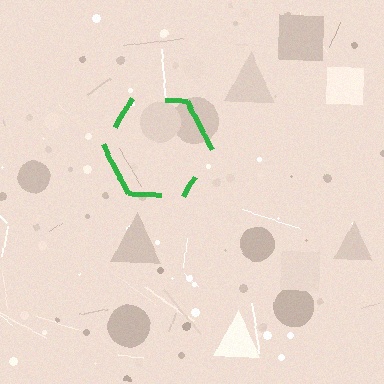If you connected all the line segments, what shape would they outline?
They would outline a hexagon.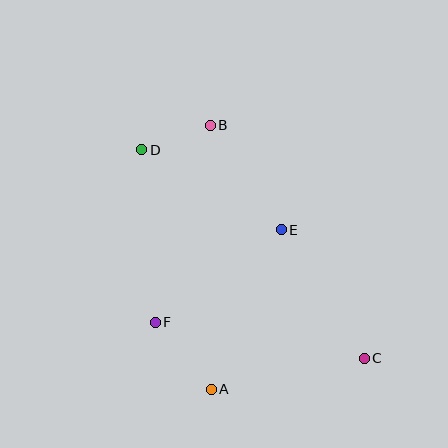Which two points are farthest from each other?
Points C and D are farthest from each other.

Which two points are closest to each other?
Points B and D are closest to each other.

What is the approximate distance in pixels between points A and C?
The distance between A and C is approximately 156 pixels.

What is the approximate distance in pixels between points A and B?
The distance between A and B is approximately 264 pixels.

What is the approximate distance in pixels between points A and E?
The distance between A and E is approximately 174 pixels.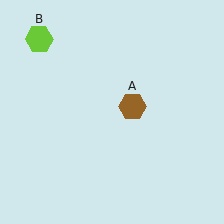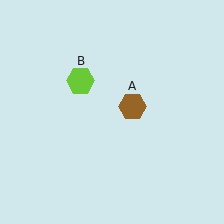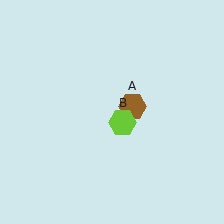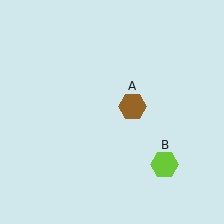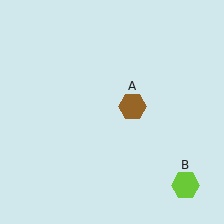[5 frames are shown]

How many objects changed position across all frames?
1 object changed position: lime hexagon (object B).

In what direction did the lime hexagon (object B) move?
The lime hexagon (object B) moved down and to the right.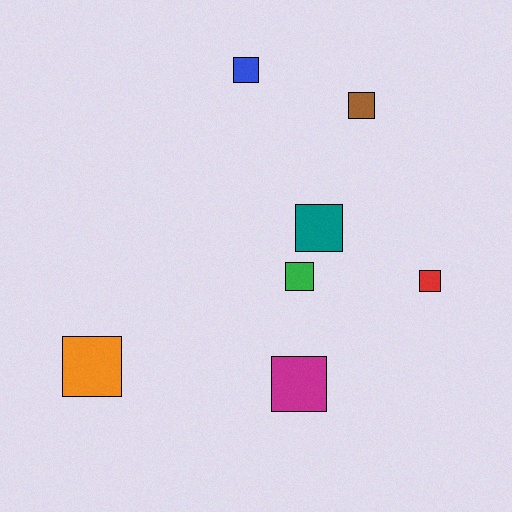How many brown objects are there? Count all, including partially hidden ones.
There is 1 brown object.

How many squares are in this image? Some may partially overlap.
There are 7 squares.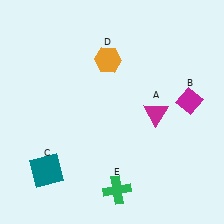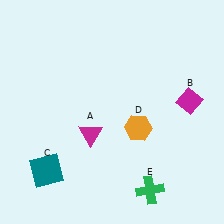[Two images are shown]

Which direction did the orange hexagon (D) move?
The orange hexagon (D) moved down.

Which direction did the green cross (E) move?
The green cross (E) moved right.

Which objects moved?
The objects that moved are: the magenta triangle (A), the orange hexagon (D), the green cross (E).